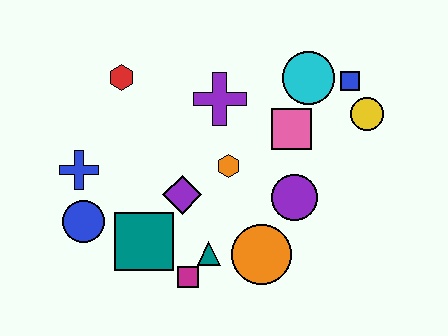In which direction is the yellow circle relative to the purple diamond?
The yellow circle is to the right of the purple diamond.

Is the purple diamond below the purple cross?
Yes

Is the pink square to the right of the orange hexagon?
Yes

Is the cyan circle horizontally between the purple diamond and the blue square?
Yes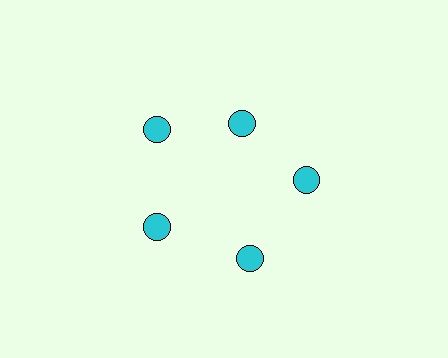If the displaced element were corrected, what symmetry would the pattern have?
It would have 5-fold rotational symmetry — the pattern would map onto itself every 72 degrees.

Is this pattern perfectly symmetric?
No. The 5 cyan circles are arranged in a ring, but one element near the 1 o'clock position is pulled inward toward the center, breaking the 5-fold rotational symmetry.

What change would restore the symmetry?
The symmetry would be restored by moving it outward, back onto the ring so that all 5 circles sit at equal angles and equal distance from the center.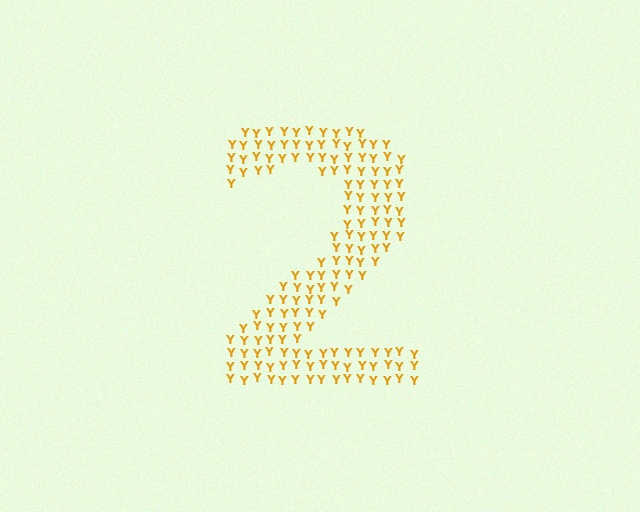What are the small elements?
The small elements are letter Y's.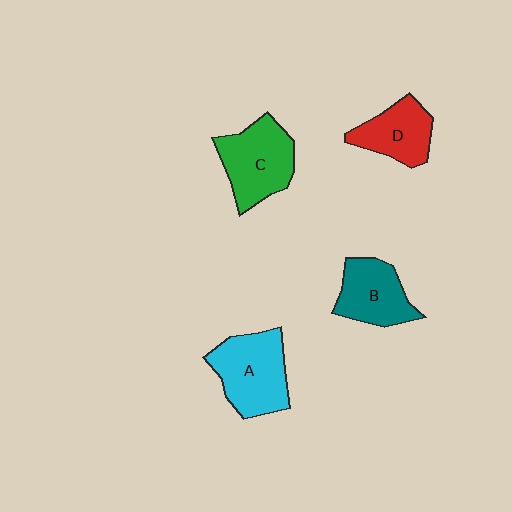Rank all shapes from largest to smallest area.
From largest to smallest: A (cyan), C (green), B (teal), D (red).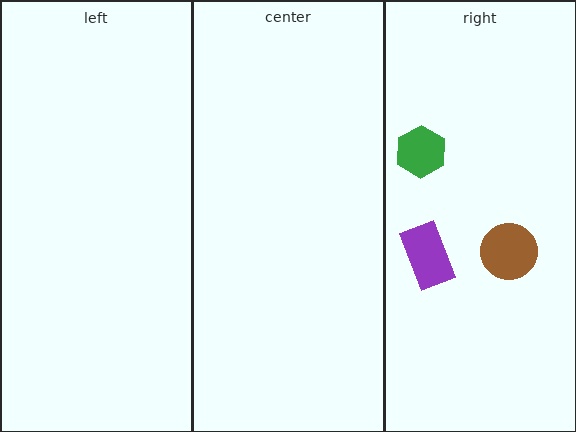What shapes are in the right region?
The brown circle, the green hexagon, the purple rectangle.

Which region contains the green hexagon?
The right region.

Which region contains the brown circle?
The right region.